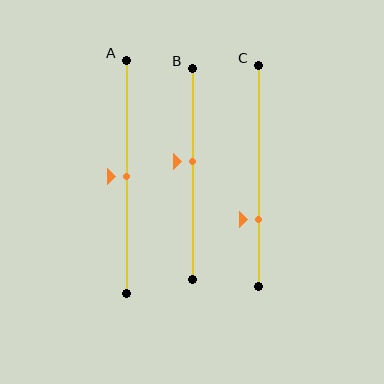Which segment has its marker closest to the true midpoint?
Segment A has its marker closest to the true midpoint.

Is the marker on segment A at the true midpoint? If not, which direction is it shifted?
Yes, the marker on segment A is at the true midpoint.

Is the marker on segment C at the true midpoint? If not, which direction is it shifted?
No, the marker on segment C is shifted downward by about 20% of the segment length.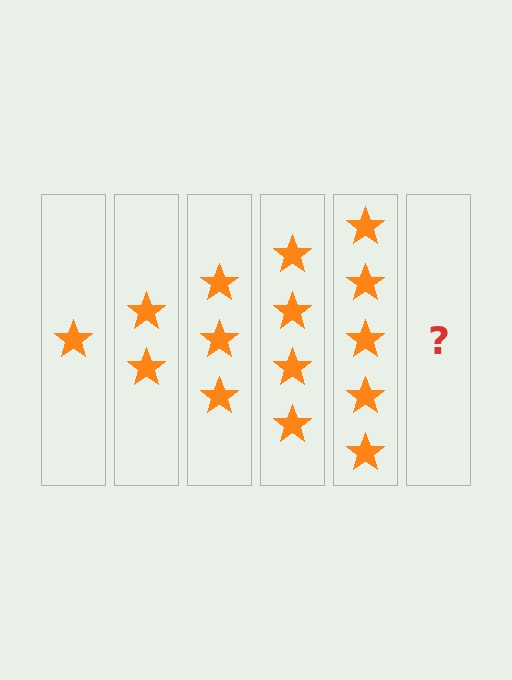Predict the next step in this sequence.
The next step is 6 stars.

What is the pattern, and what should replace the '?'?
The pattern is that each step adds one more star. The '?' should be 6 stars.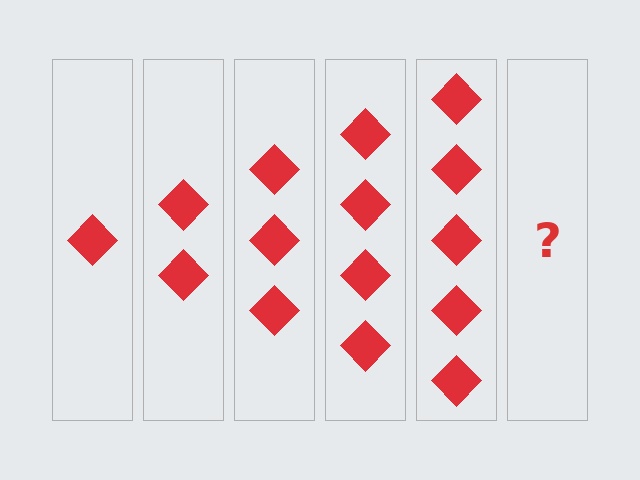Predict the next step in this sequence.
The next step is 6 diamonds.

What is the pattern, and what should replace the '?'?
The pattern is that each step adds one more diamond. The '?' should be 6 diamonds.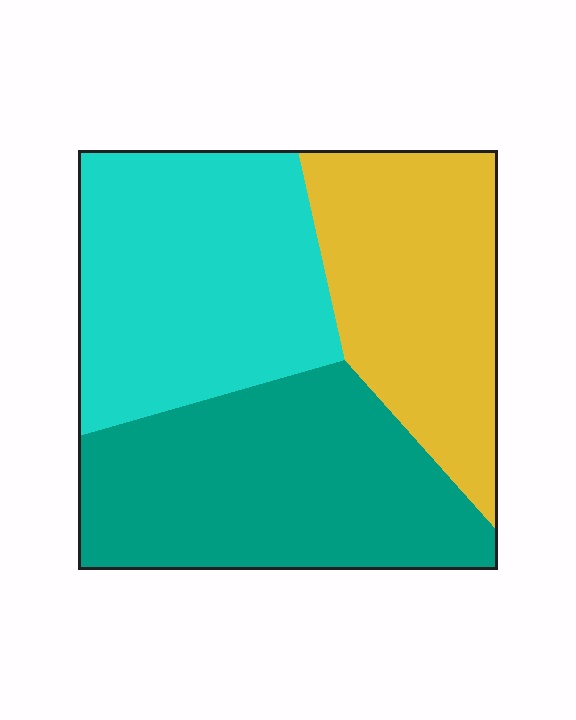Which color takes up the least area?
Yellow, at roughly 30%.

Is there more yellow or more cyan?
Cyan.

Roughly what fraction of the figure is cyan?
Cyan takes up about one third (1/3) of the figure.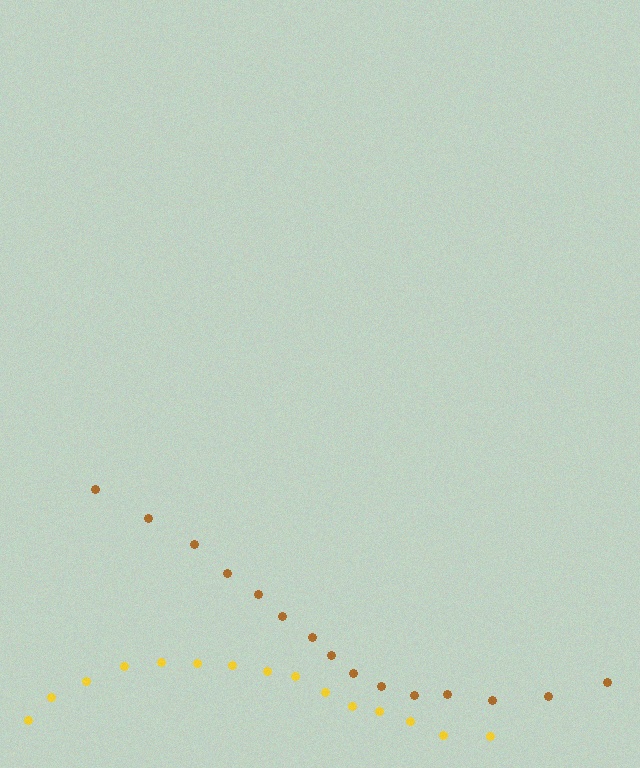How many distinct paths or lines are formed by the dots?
There are 2 distinct paths.